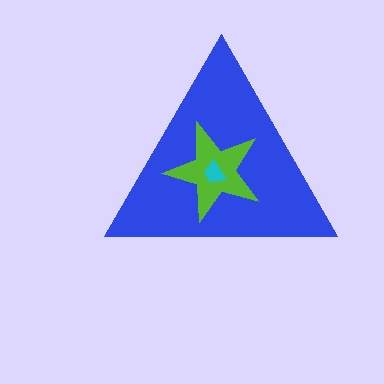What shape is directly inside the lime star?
The cyan trapezoid.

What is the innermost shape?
The cyan trapezoid.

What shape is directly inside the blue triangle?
The lime star.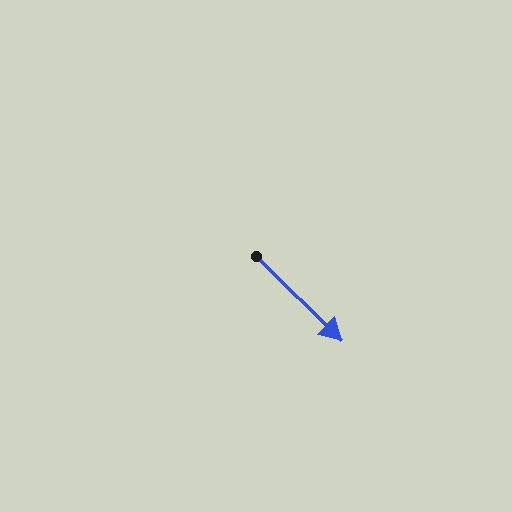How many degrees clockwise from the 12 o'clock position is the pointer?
Approximately 135 degrees.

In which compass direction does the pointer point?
Southeast.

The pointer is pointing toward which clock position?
Roughly 4 o'clock.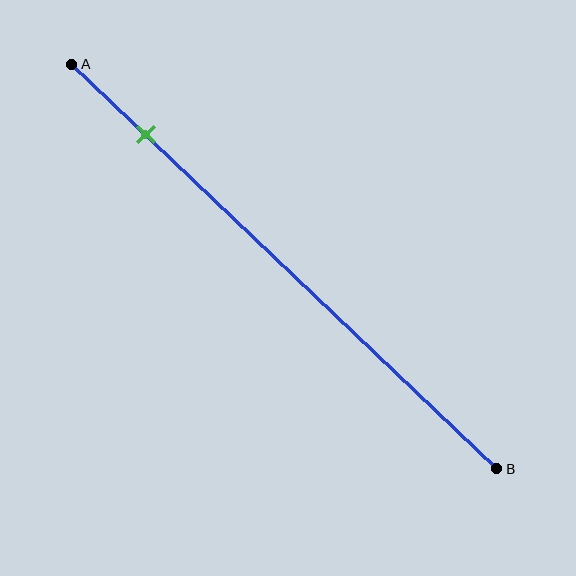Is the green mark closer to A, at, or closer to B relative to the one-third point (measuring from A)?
The green mark is closer to point A than the one-third point of segment AB.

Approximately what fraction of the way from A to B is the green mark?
The green mark is approximately 15% of the way from A to B.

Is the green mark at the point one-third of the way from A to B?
No, the mark is at about 15% from A, not at the 33% one-third point.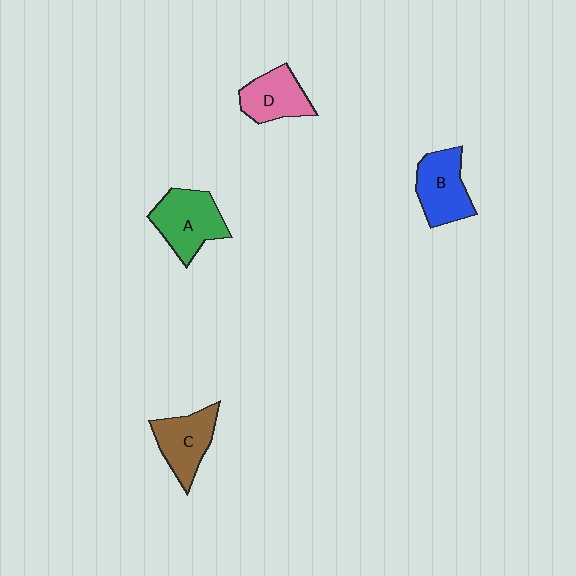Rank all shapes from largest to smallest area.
From largest to smallest: A (green), B (blue), C (brown), D (pink).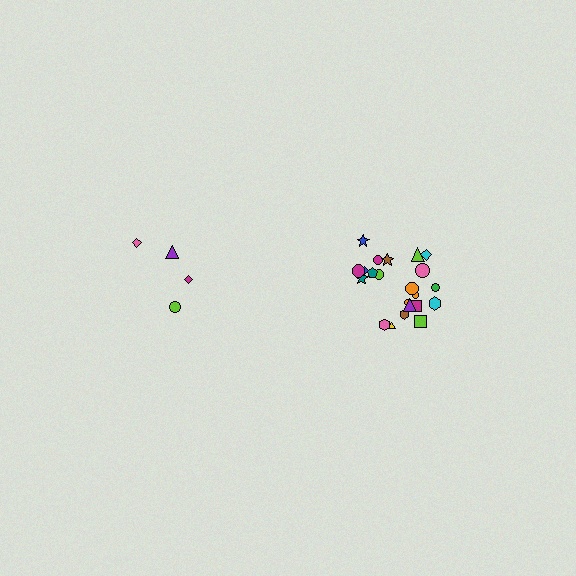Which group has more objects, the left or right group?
The right group.